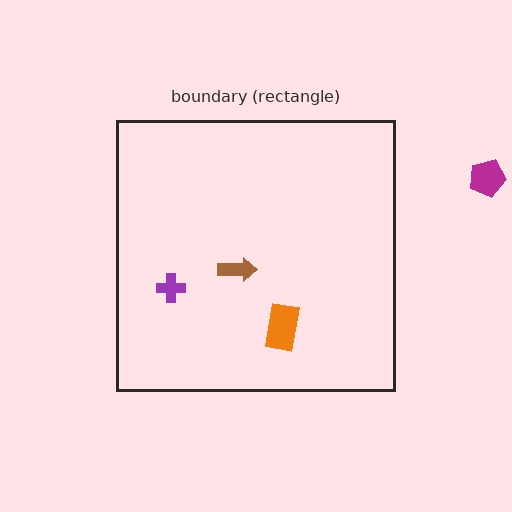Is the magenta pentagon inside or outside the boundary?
Outside.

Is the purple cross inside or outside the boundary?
Inside.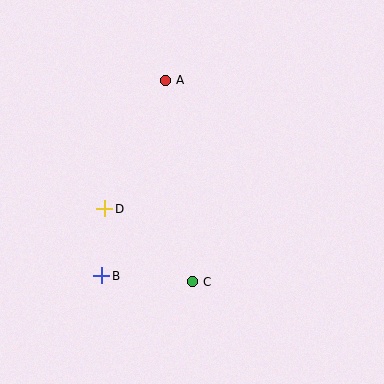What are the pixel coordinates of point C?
Point C is at (193, 282).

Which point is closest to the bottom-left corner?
Point B is closest to the bottom-left corner.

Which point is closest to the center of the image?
Point D at (105, 209) is closest to the center.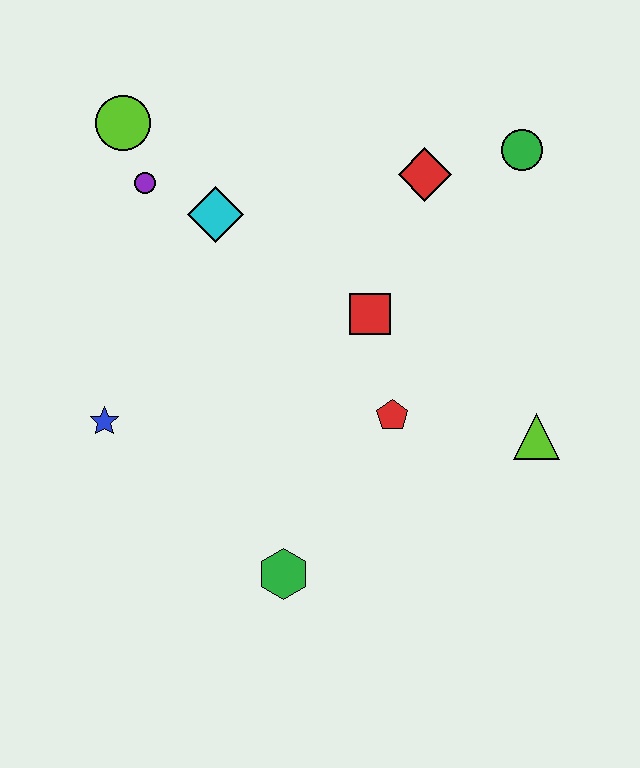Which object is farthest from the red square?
The lime circle is farthest from the red square.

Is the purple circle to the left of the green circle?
Yes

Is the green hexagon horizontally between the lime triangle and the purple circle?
Yes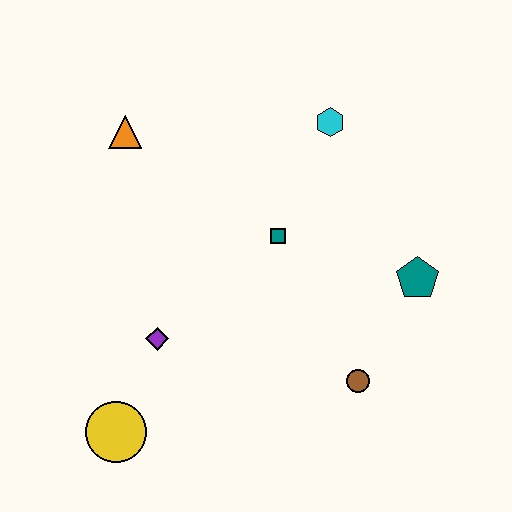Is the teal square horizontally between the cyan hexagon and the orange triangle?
Yes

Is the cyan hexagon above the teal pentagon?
Yes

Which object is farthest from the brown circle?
The orange triangle is farthest from the brown circle.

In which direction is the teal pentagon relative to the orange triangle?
The teal pentagon is to the right of the orange triangle.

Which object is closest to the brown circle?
The teal pentagon is closest to the brown circle.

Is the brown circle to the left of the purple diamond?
No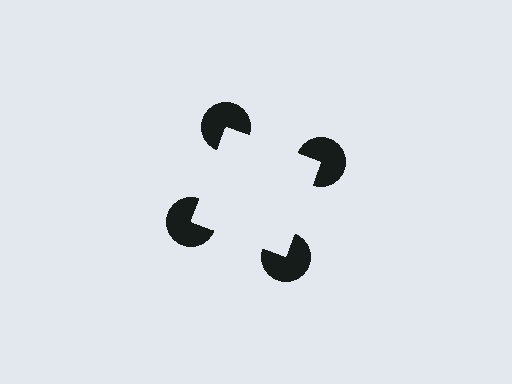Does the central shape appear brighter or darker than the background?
It typically appears slightly brighter than the background, even though no actual brightness change is drawn.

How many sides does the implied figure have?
4 sides.